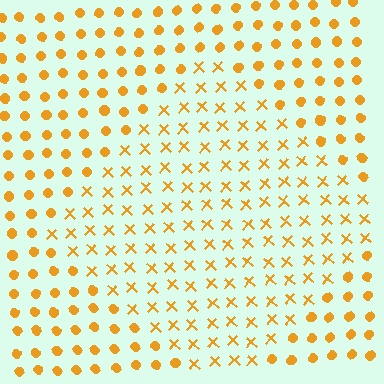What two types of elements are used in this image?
The image uses X marks inside the diamond region and circles outside it.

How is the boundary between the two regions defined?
The boundary is defined by a change in element shape: X marks inside vs. circles outside. All elements share the same color and spacing.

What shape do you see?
I see a diamond.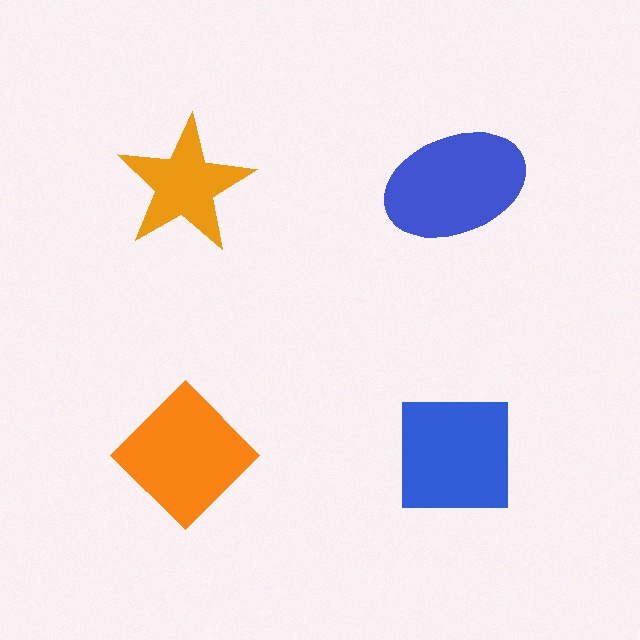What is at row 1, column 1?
An orange star.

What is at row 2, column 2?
A blue square.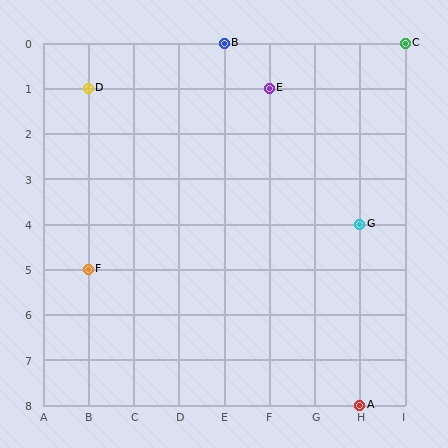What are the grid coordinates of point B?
Point B is at grid coordinates (E, 0).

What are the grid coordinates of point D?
Point D is at grid coordinates (B, 1).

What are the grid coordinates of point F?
Point F is at grid coordinates (B, 5).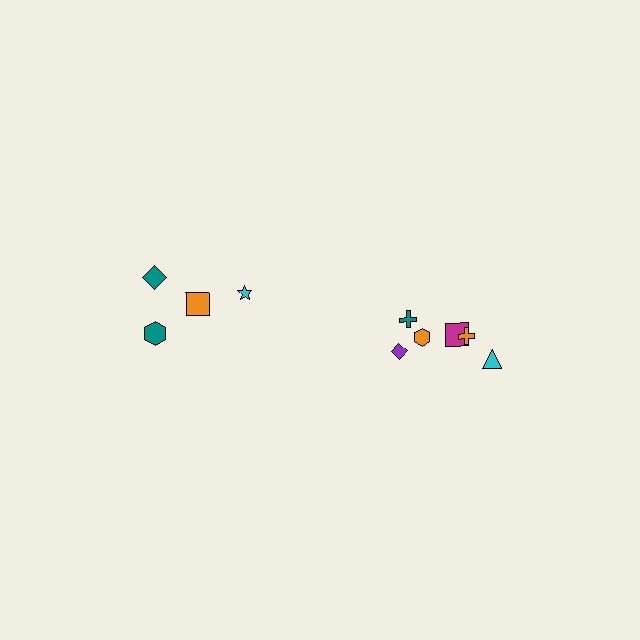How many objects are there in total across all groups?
There are 10 objects.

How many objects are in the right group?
There are 6 objects.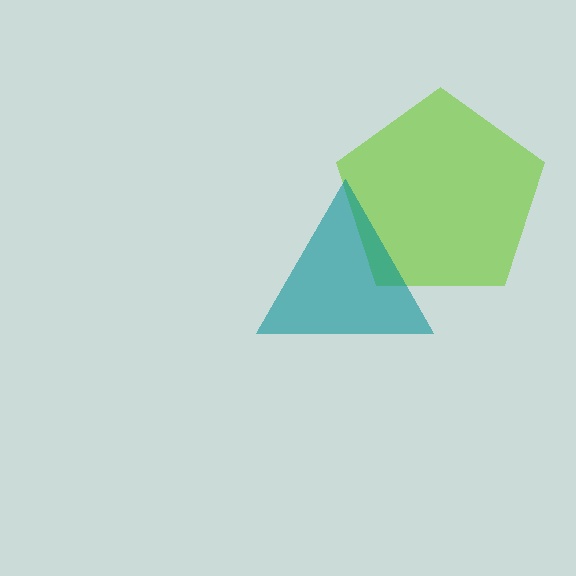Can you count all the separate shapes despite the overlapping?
Yes, there are 2 separate shapes.